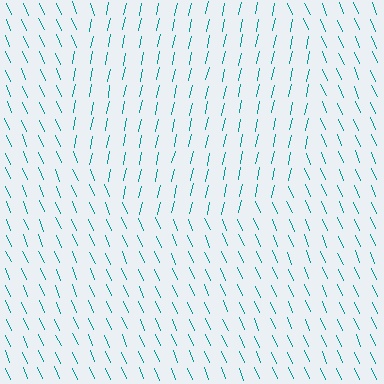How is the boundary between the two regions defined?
The boundary is defined purely by a change in line orientation (approximately 35 degrees difference). All lines are the same color and thickness.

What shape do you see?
I see a circle.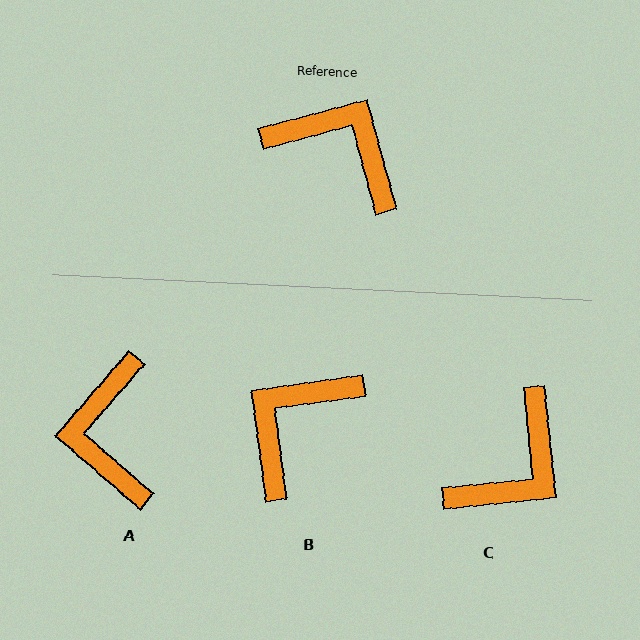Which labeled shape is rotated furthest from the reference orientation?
A, about 124 degrees away.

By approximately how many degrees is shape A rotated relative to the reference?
Approximately 124 degrees counter-clockwise.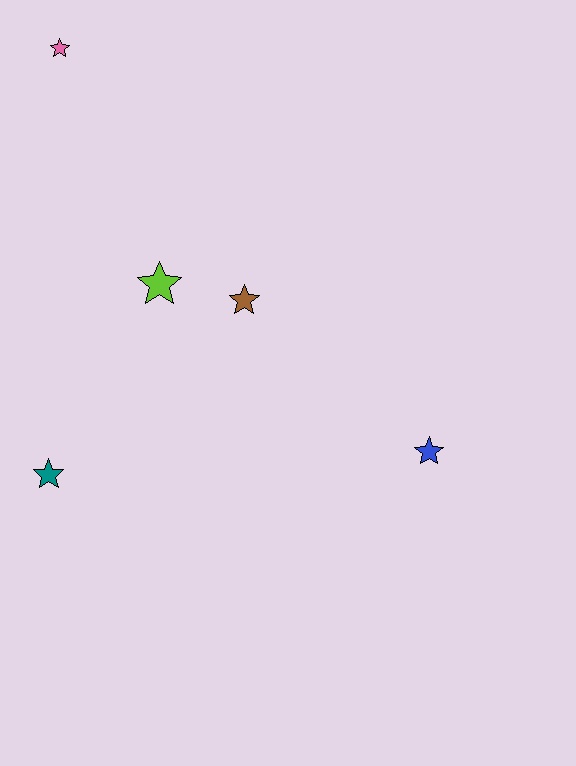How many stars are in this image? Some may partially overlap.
There are 5 stars.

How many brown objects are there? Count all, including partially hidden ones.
There is 1 brown object.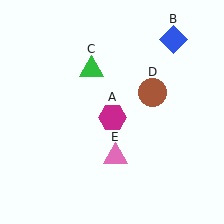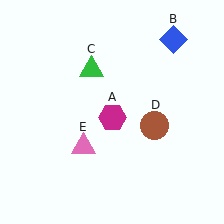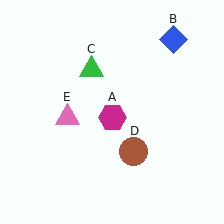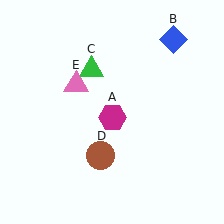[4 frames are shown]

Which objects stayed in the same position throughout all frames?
Magenta hexagon (object A) and blue diamond (object B) and green triangle (object C) remained stationary.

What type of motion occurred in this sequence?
The brown circle (object D), pink triangle (object E) rotated clockwise around the center of the scene.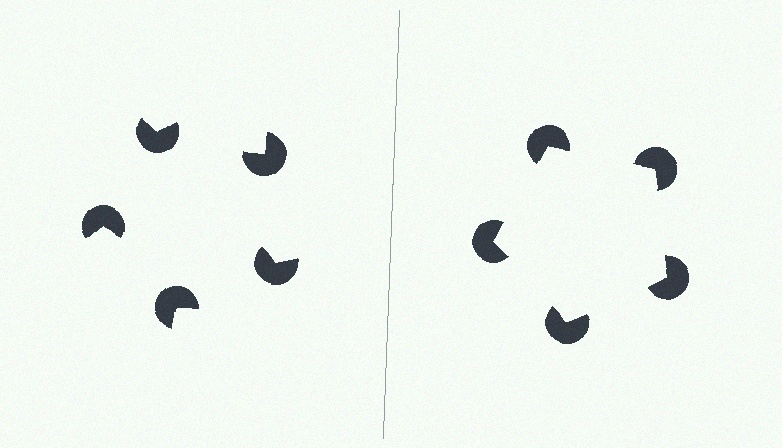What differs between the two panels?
The pac-man discs are positioned identically on both sides; only the wedge orientations differ. On the right they align to a pentagon; on the left they are misaligned.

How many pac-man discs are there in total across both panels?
10 — 5 on each side.